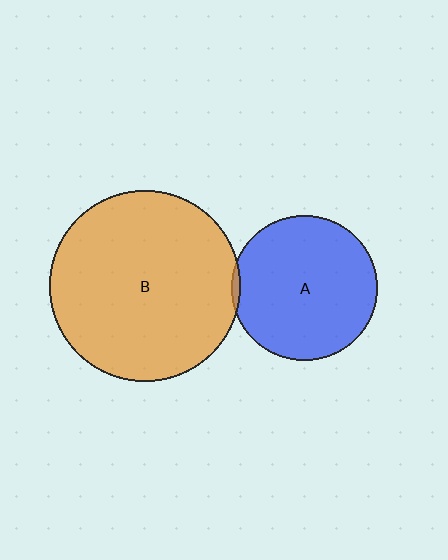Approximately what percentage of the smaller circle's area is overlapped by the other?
Approximately 5%.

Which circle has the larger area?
Circle B (orange).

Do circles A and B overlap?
Yes.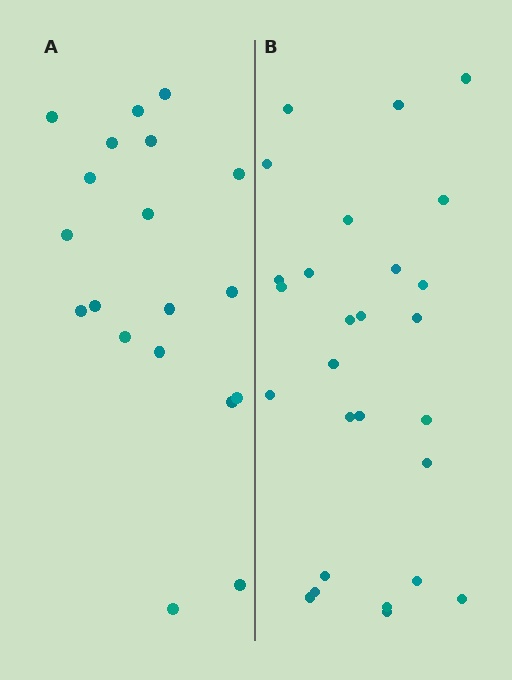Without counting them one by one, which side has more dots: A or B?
Region B (the right region) has more dots.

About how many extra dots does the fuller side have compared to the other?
Region B has roughly 8 or so more dots than region A.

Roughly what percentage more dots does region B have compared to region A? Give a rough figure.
About 40% more.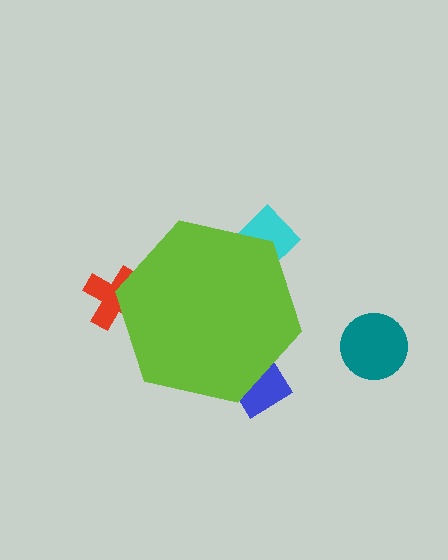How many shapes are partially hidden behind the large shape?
3 shapes are partially hidden.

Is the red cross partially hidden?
Yes, the red cross is partially hidden behind the lime hexagon.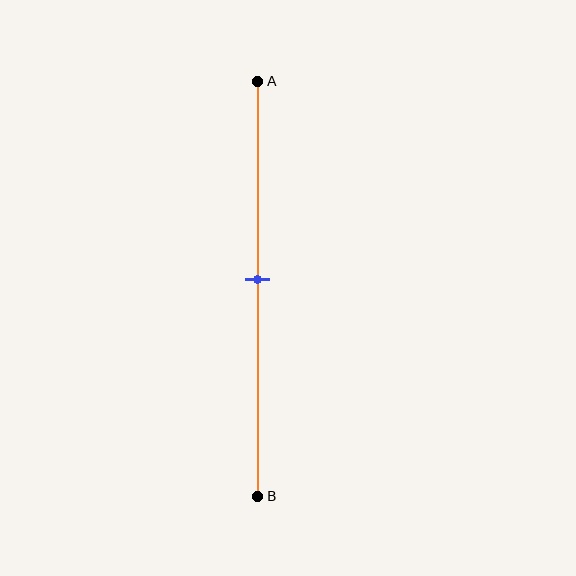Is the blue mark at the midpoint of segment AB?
Yes, the mark is approximately at the midpoint.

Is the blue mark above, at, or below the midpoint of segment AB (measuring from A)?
The blue mark is approximately at the midpoint of segment AB.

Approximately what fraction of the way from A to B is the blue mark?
The blue mark is approximately 50% of the way from A to B.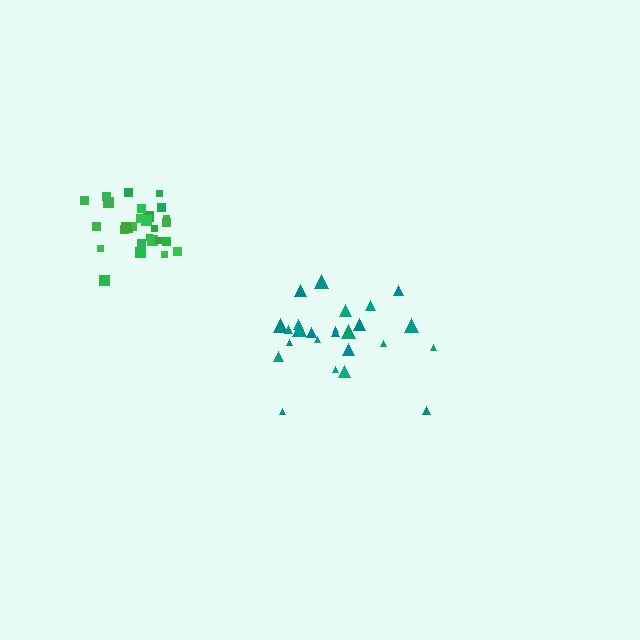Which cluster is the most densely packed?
Green.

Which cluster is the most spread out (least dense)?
Teal.